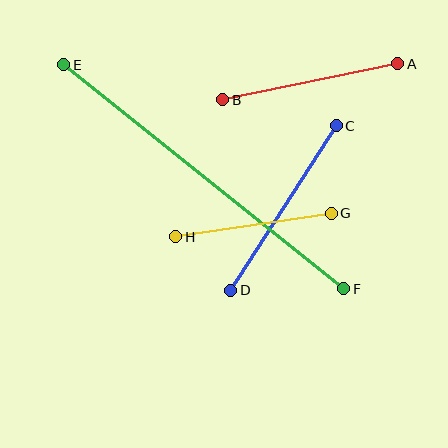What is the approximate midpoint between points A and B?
The midpoint is at approximately (310, 82) pixels.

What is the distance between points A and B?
The distance is approximately 179 pixels.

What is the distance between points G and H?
The distance is approximately 157 pixels.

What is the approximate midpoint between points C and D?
The midpoint is at approximately (284, 208) pixels.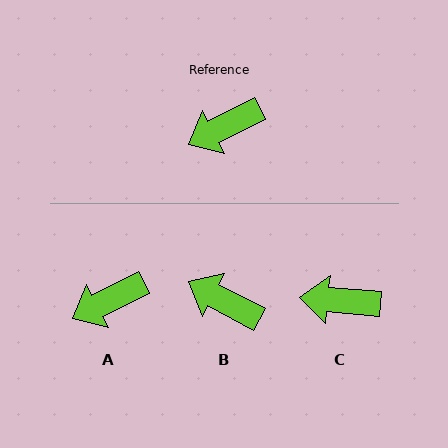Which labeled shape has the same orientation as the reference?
A.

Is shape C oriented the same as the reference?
No, it is off by about 32 degrees.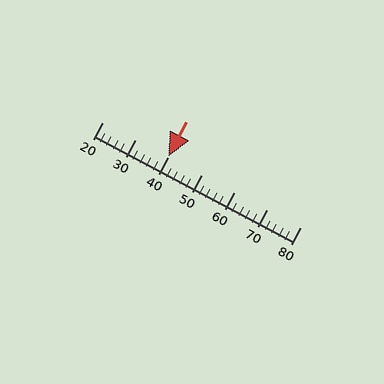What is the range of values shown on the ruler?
The ruler shows values from 20 to 80.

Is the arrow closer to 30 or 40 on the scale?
The arrow is closer to 40.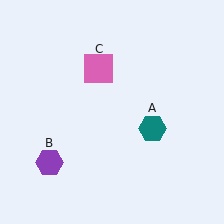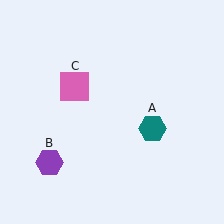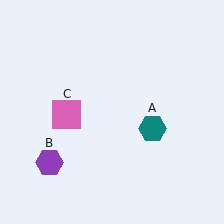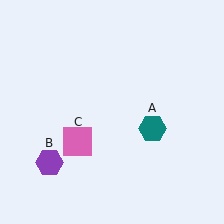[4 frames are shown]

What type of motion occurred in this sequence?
The pink square (object C) rotated counterclockwise around the center of the scene.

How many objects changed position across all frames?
1 object changed position: pink square (object C).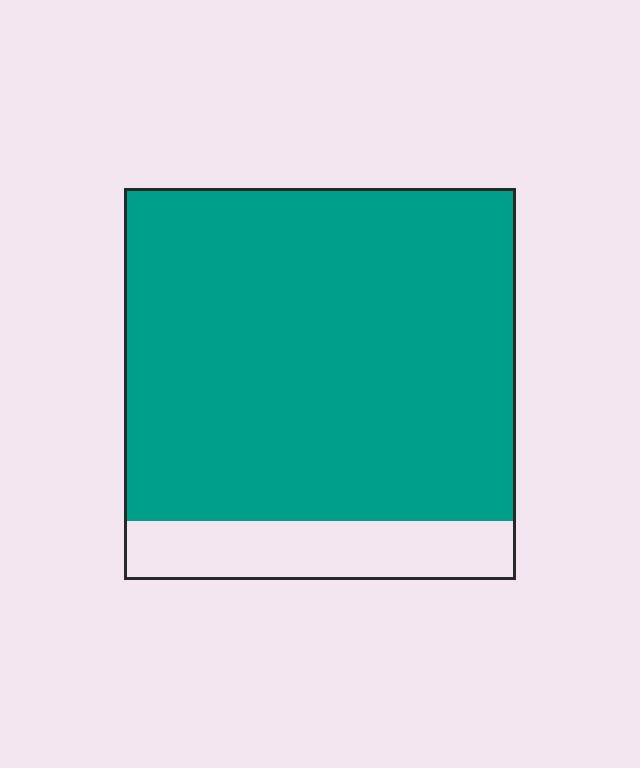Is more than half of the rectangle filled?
Yes.